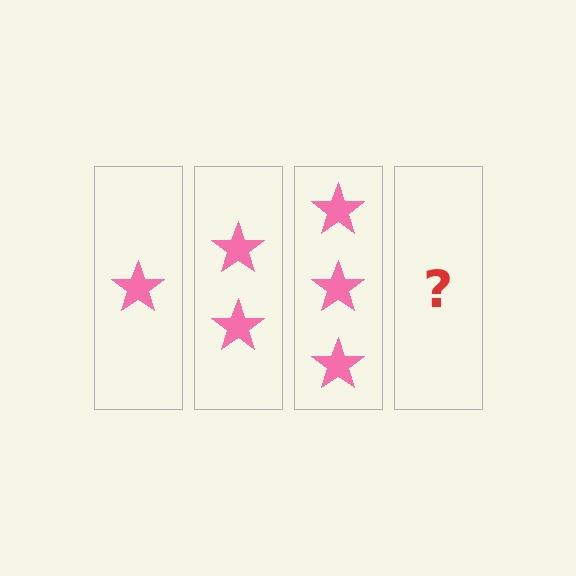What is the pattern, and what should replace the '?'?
The pattern is that each step adds one more star. The '?' should be 4 stars.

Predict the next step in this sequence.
The next step is 4 stars.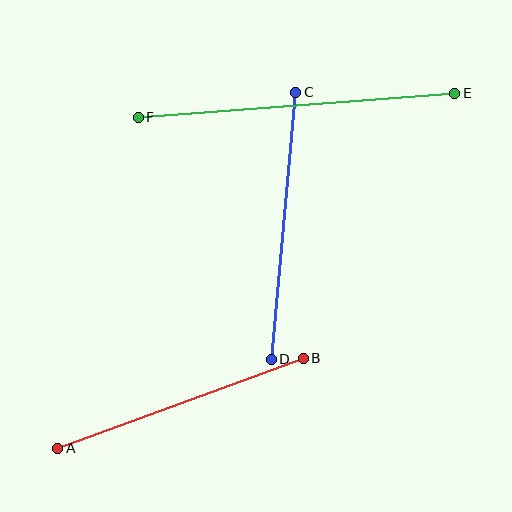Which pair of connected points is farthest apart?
Points E and F are farthest apart.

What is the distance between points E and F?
The distance is approximately 317 pixels.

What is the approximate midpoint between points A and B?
The midpoint is at approximately (181, 403) pixels.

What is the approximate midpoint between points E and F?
The midpoint is at approximately (297, 105) pixels.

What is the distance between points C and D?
The distance is approximately 268 pixels.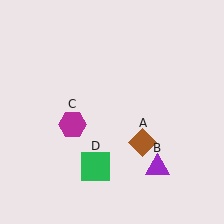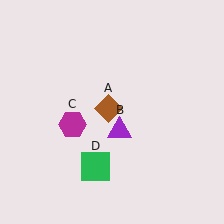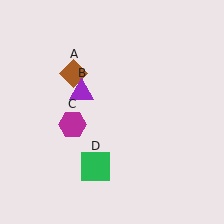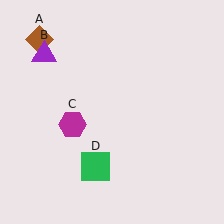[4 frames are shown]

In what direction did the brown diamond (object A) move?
The brown diamond (object A) moved up and to the left.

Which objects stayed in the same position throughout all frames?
Magenta hexagon (object C) and green square (object D) remained stationary.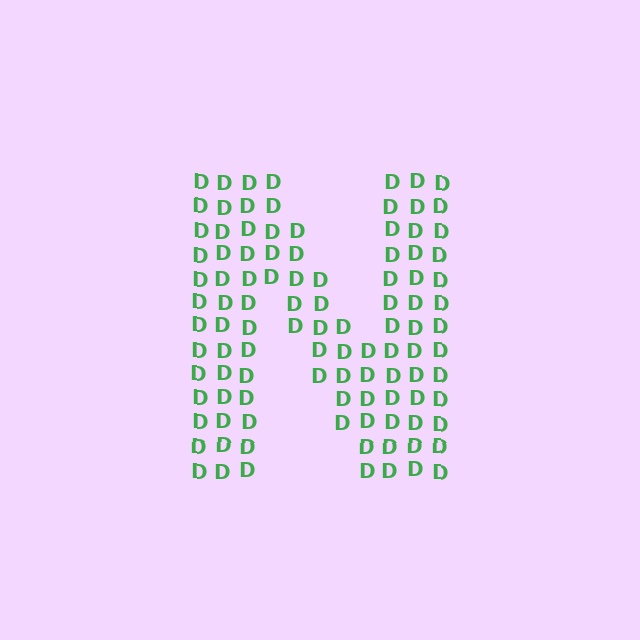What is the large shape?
The large shape is the letter N.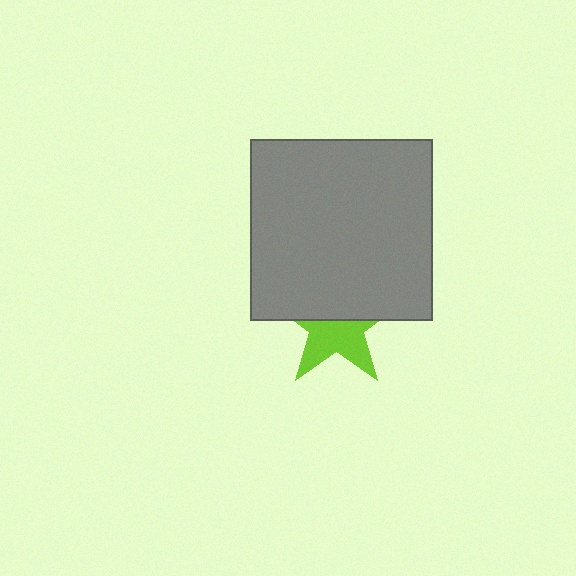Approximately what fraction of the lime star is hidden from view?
Roughly 51% of the lime star is hidden behind the gray square.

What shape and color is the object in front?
The object in front is a gray square.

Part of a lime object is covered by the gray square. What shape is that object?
It is a star.